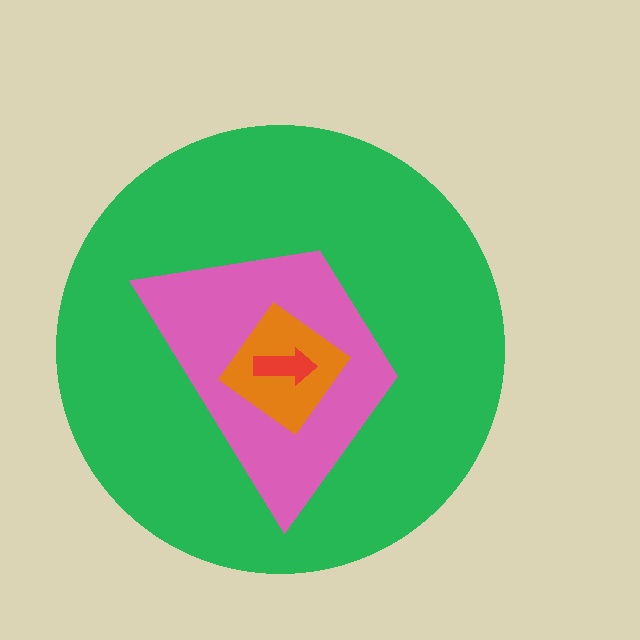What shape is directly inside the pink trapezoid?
The orange diamond.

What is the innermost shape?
The red arrow.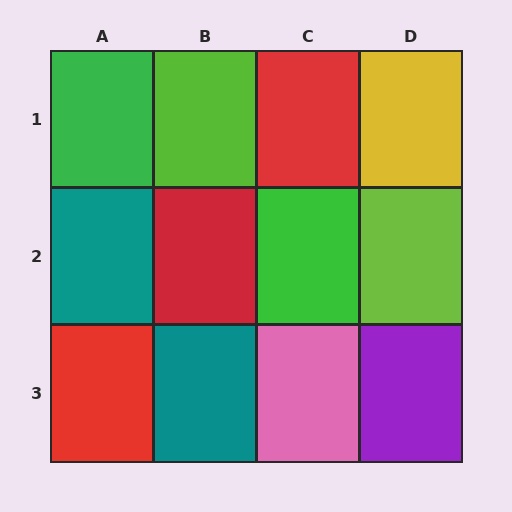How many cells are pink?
1 cell is pink.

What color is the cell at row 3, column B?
Teal.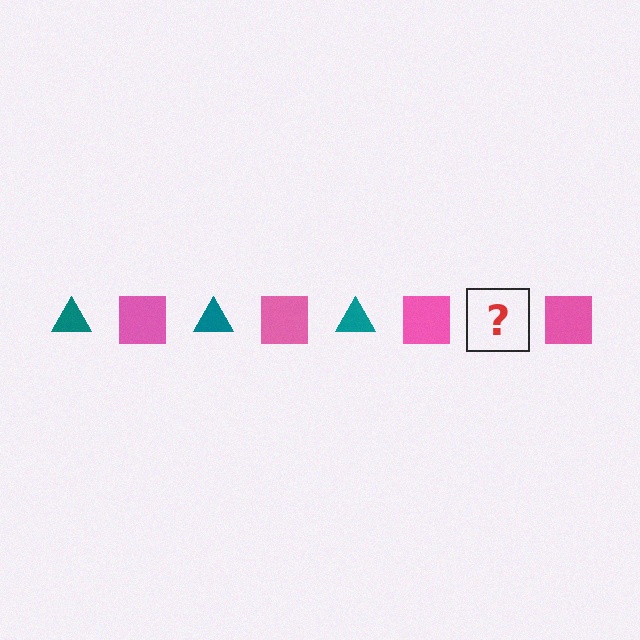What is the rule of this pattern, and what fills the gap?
The rule is that the pattern alternates between teal triangle and pink square. The gap should be filled with a teal triangle.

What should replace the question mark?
The question mark should be replaced with a teal triangle.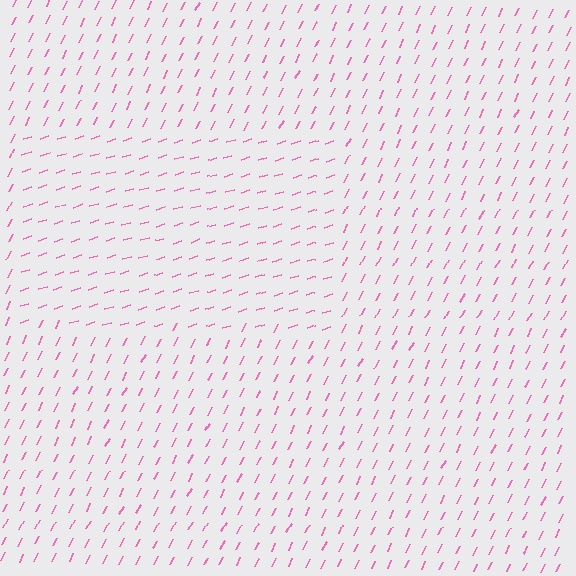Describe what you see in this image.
The image is filled with small pink line segments. A rectangle region in the image has lines oriented differently from the surrounding lines, creating a visible texture boundary.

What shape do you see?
I see a rectangle.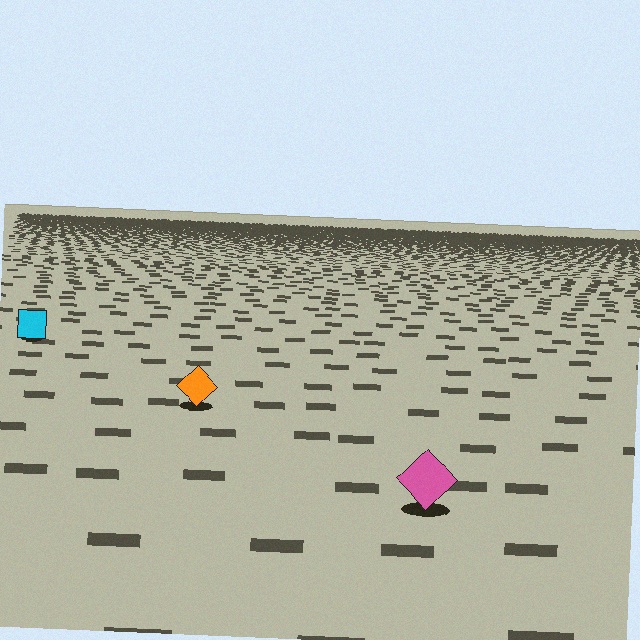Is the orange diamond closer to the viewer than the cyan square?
Yes. The orange diamond is closer — you can tell from the texture gradient: the ground texture is coarser near it.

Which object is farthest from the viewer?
The cyan square is farthest from the viewer. It appears smaller and the ground texture around it is denser.